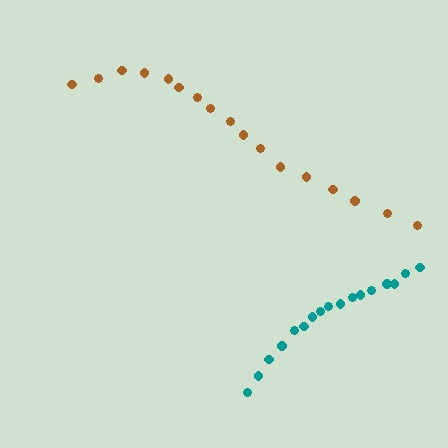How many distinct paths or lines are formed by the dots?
There are 2 distinct paths.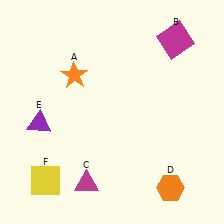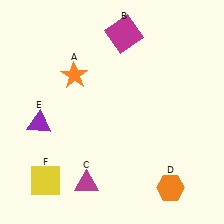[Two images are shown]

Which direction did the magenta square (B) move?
The magenta square (B) moved left.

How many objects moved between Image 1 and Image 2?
1 object moved between the two images.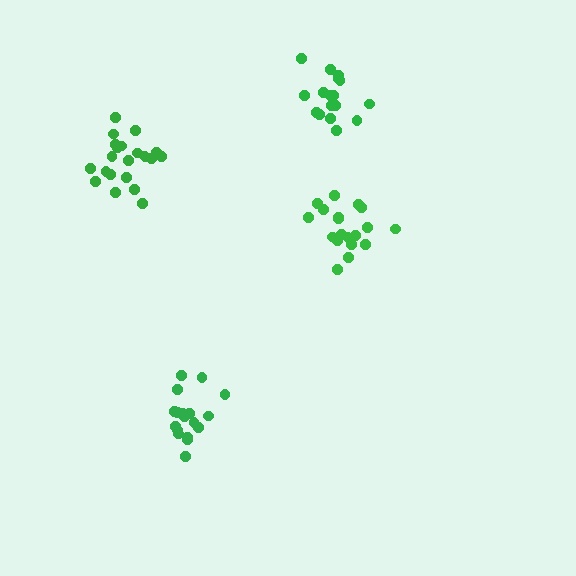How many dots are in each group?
Group 1: 17 dots, Group 2: 18 dots, Group 3: 20 dots, Group 4: 21 dots (76 total).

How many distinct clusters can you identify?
There are 4 distinct clusters.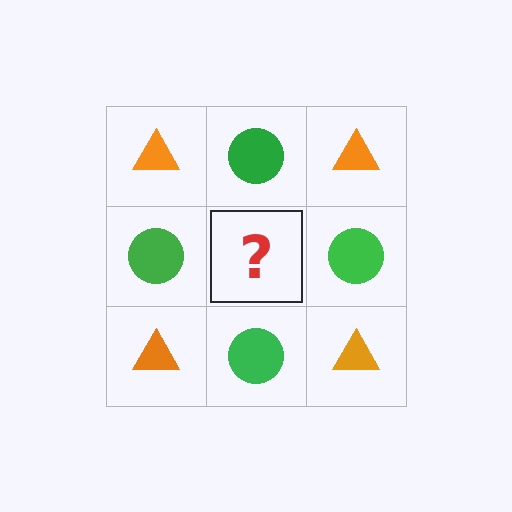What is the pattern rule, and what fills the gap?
The rule is that it alternates orange triangle and green circle in a checkerboard pattern. The gap should be filled with an orange triangle.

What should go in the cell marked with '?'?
The missing cell should contain an orange triangle.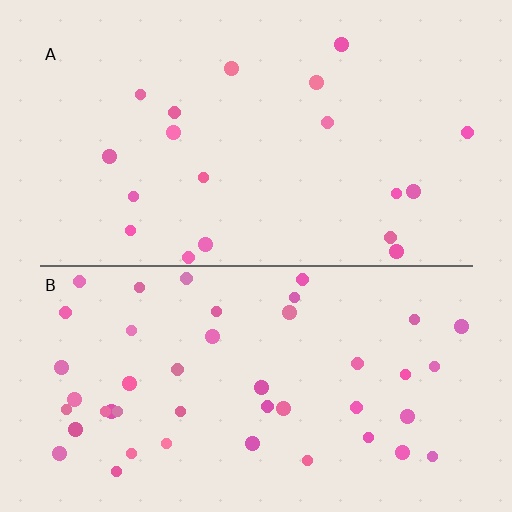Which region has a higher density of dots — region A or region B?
B (the bottom).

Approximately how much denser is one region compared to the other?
Approximately 2.4× — region B over region A.